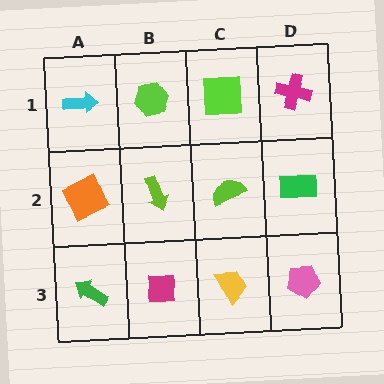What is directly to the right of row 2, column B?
A lime semicircle.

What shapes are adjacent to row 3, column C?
A lime semicircle (row 2, column C), a magenta square (row 3, column B), a pink pentagon (row 3, column D).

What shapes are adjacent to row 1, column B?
A lime arrow (row 2, column B), a cyan arrow (row 1, column A), a lime square (row 1, column C).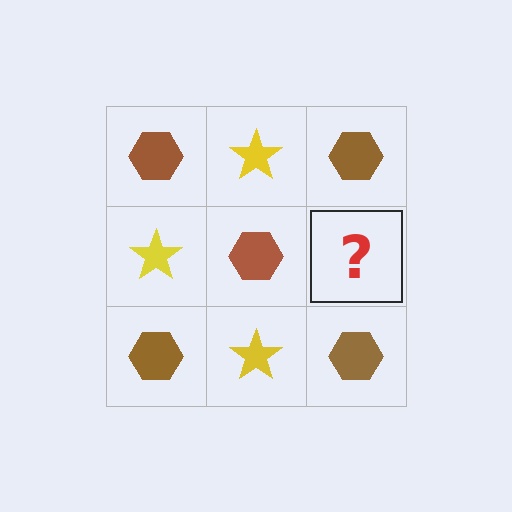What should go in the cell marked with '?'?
The missing cell should contain a yellow star.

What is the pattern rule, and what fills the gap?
The rule is that it alternates brown hexagon and yellow star in a checkerboard pattern. The gap should be filled with a yellow star.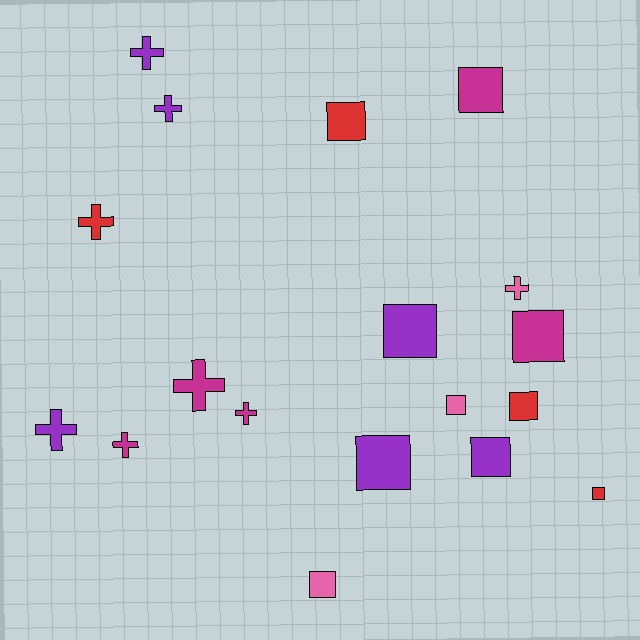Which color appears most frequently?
Purple, with 6 objects.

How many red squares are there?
There are 3 red squares.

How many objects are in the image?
There are 18 objects.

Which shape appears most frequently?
Square, with 10 objects.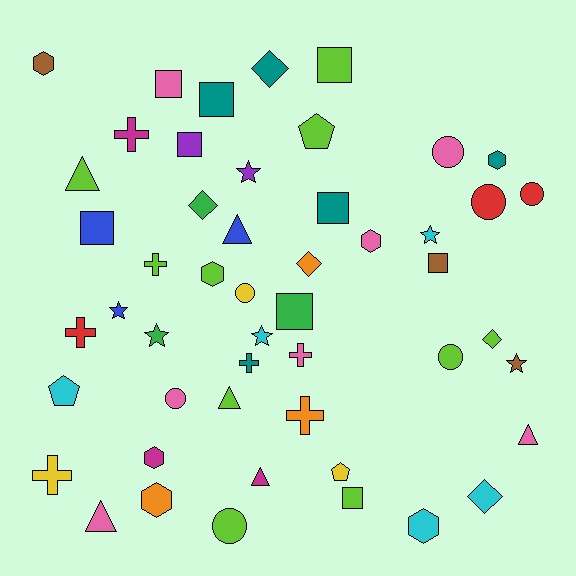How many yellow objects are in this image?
There are 3 yellow objects.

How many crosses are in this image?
There are 7 crosses.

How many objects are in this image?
There are 50 objects.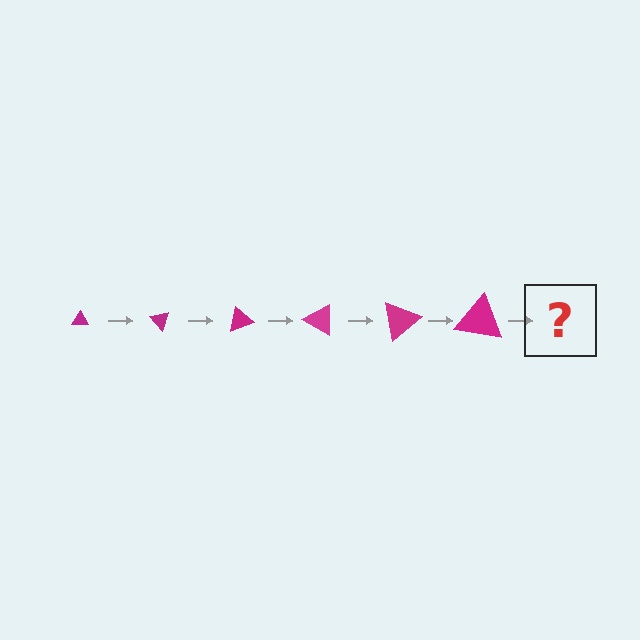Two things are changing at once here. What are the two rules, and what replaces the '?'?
The two rules are that the triangle grows larger each step and it rotates 50 degrees each step. The '?' should be a triangle, larger than the previous one and rotated 300 degrees from the start.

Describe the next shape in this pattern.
It should be a triangle, larger than the previous one and rotated 300 degrees from the start.